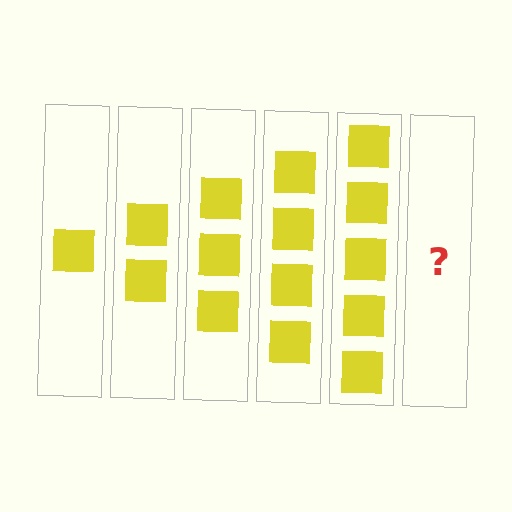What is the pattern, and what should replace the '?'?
The pattern is that each step adds one more square. The '?' should be 6 squares.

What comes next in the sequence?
The next element should be 6 squares.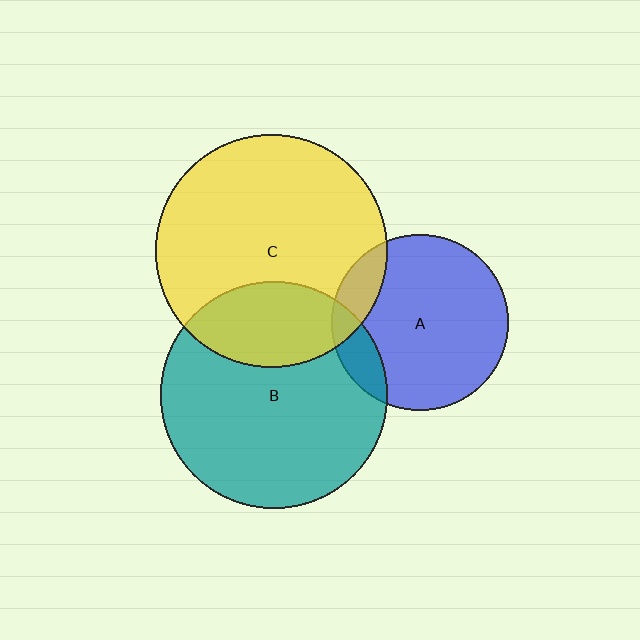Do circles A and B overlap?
Yes.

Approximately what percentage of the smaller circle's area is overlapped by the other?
Approximately 15%.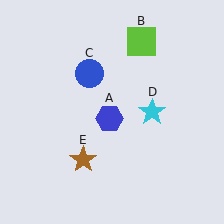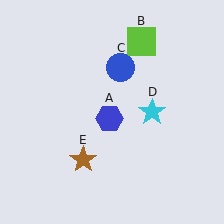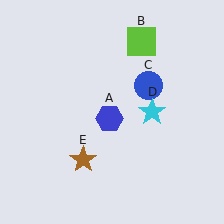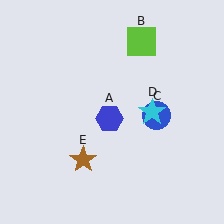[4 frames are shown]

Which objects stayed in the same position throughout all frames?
Blue hexagon (object A) and lime square (object B) and cyan star (object D) and brown star (object E) remained stationary.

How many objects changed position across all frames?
1 object changed position: blue circle (object C).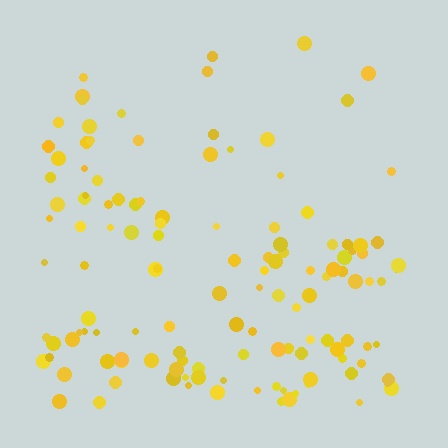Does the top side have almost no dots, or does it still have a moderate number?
Still a moderate number, just noticeably fewer than the bottom.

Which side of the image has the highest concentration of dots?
The bottom.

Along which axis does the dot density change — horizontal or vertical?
Vertical.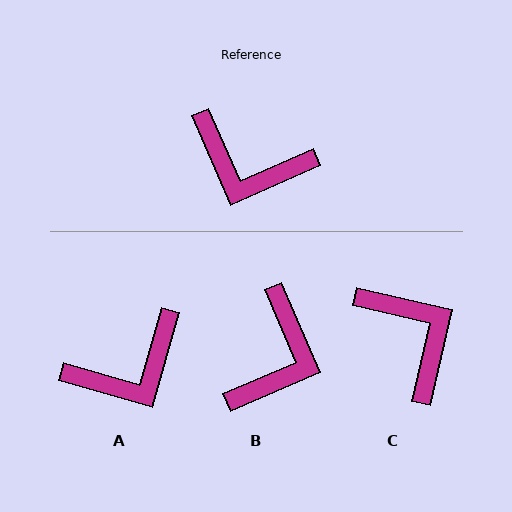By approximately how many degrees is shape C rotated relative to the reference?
Approximately 143 degrees counter-clockwise.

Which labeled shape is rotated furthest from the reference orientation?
C, about 143 degrees away.